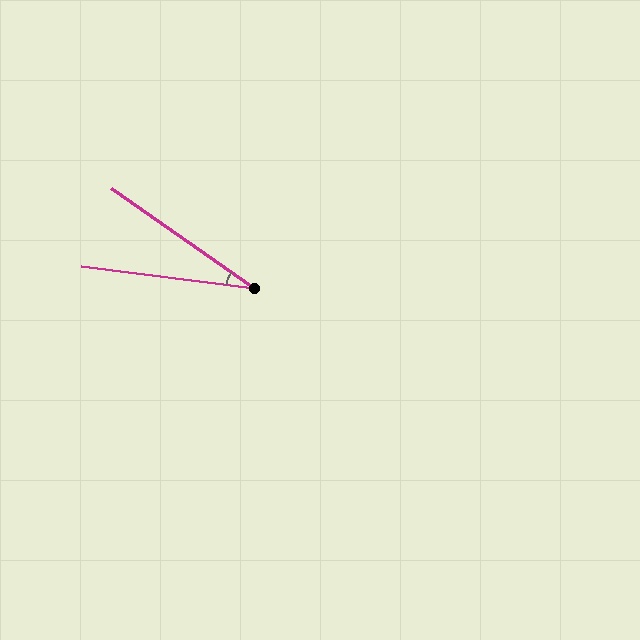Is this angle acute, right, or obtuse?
It is acute.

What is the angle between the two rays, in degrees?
Approximately 28 degrees.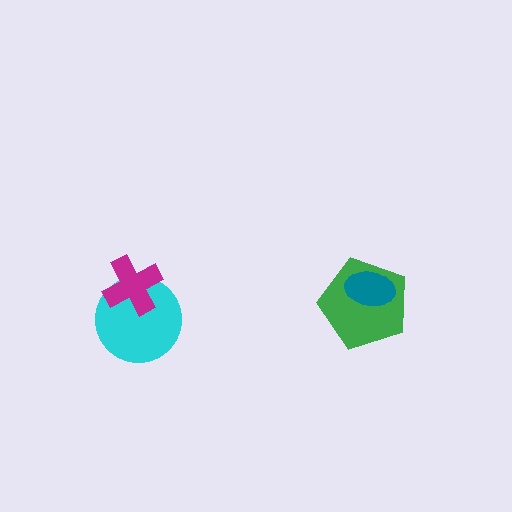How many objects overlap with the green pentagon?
1 object overlaps with the green pentagon.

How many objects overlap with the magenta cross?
1 object overlaps with the magenta cross.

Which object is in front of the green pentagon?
The teal ellipse is in front of the green pentagon.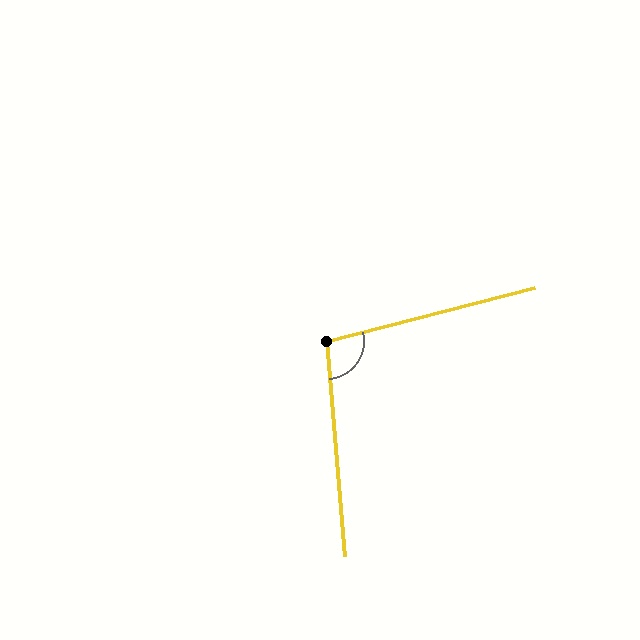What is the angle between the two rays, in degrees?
Approximately 100 degrees.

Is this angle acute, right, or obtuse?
It is obtuse.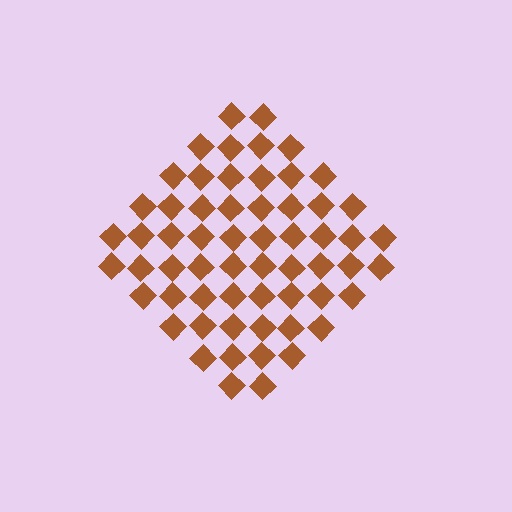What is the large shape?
The large shape is a diamond.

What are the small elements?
The small elements are diamonds.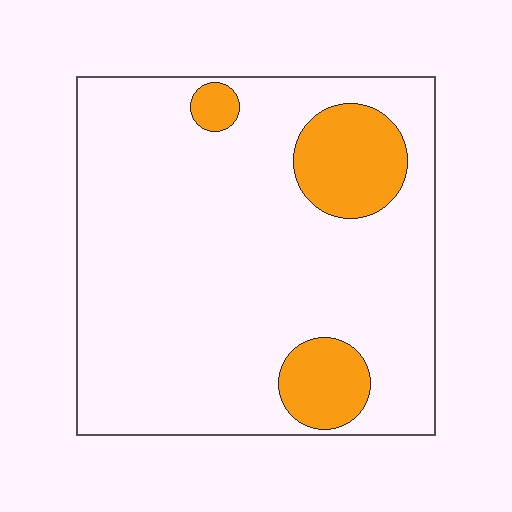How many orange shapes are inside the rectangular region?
3.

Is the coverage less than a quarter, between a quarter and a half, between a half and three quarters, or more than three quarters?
Less than a quarter.